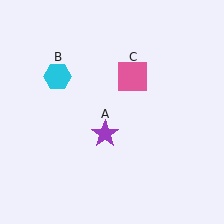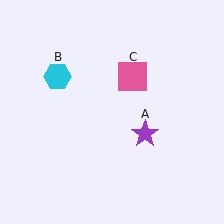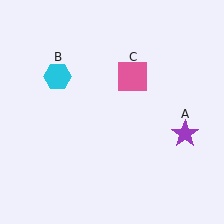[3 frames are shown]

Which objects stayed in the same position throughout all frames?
Cyan hexagon (object B) and pink square (object C) remained stationary.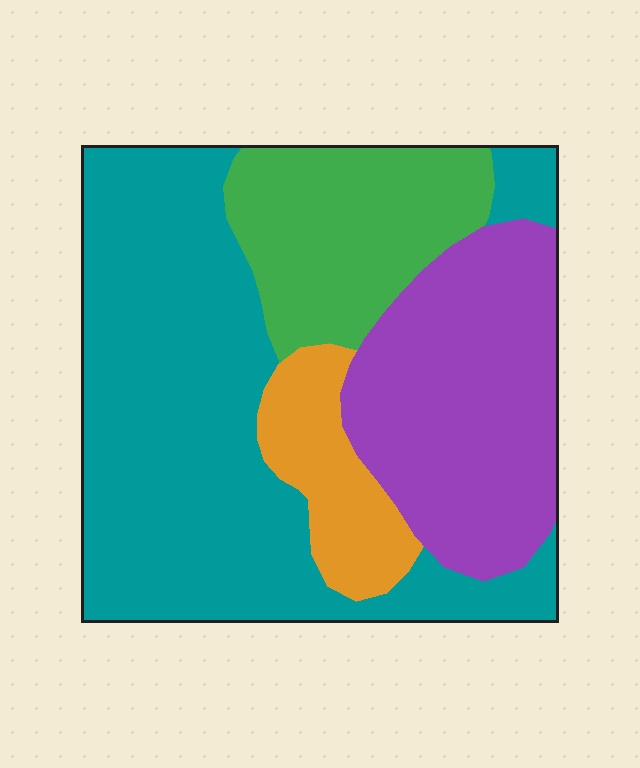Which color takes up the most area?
Teal, at roughly 45%.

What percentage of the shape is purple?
Purple covers about 25% of the shape.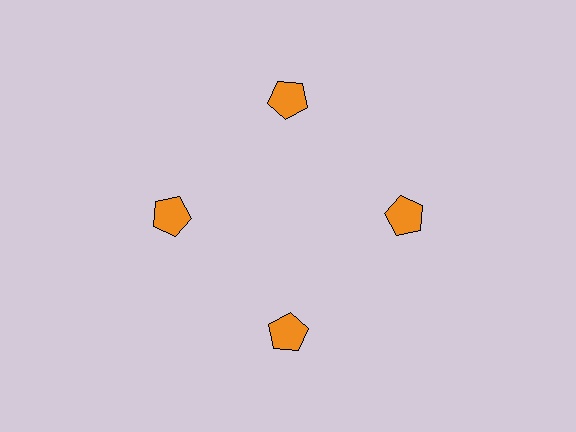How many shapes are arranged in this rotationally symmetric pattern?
There are 4 shapes, arranged in 4 groups of 1.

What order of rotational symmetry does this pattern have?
This pattern has 4-fold rotational symmetry.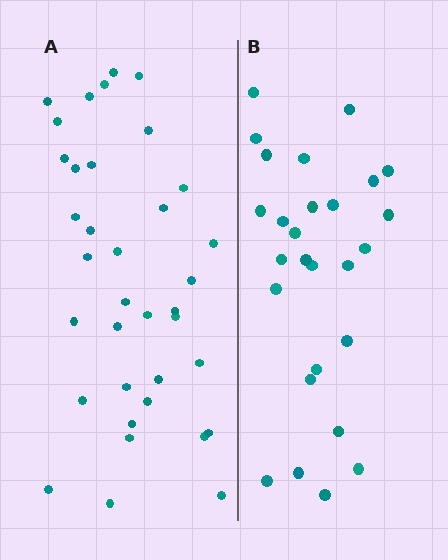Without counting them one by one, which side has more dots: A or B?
Region A (the left region) has more dots.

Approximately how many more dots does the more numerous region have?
Region A has roughly 8 or so more dots than region B.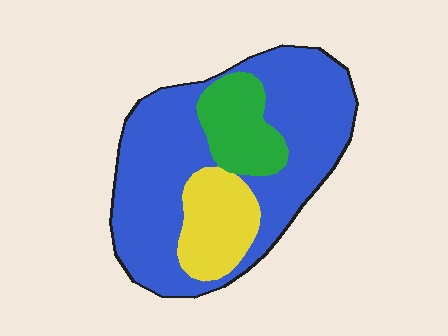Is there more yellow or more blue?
Blue.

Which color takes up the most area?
Blue, at roughly 70%.